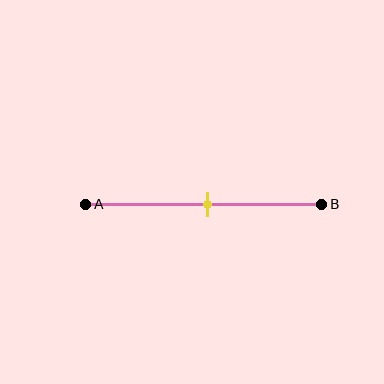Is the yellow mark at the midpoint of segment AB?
Yes, the mark is approximately at the midpoint.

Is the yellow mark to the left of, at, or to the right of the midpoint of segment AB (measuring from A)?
The yellow mark is approximately at the midpoint of segment AB.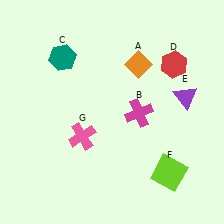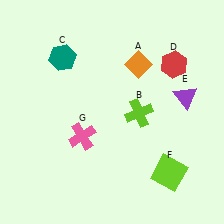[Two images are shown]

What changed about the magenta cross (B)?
In Image 1, B is magenta. In Image 2, it changed to lime.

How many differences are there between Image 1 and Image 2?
There is 1 difference between the two images.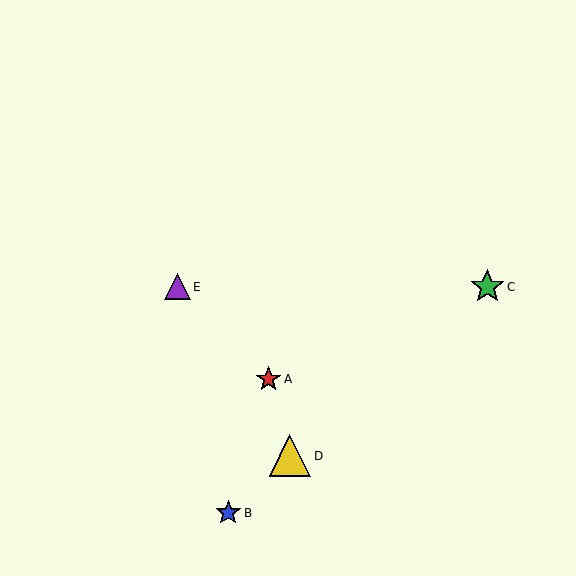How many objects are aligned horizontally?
2 objects (C, E) are aligned horizontally.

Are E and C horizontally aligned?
Yes, both are at y≈287.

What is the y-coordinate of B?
Object B is at y≈513.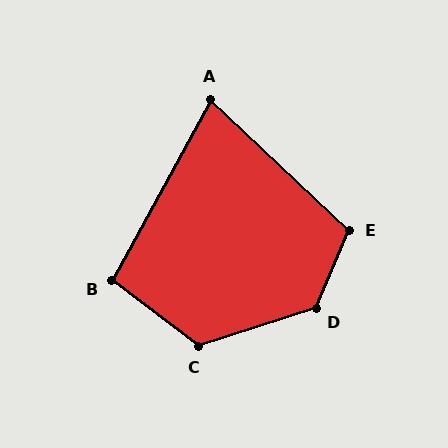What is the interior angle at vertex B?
Approximately 99 degrees (obtuse).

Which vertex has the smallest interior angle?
A, at approximately 75 degrees.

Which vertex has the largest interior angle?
D, at approximately 130 degrees.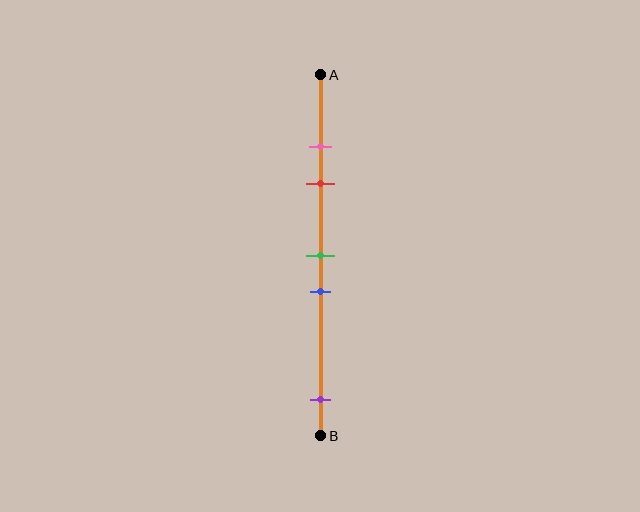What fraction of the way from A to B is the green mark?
The green mark is approximately 50% (0.5) of the way from A to B.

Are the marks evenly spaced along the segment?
No, the marks are not evenly spaced.